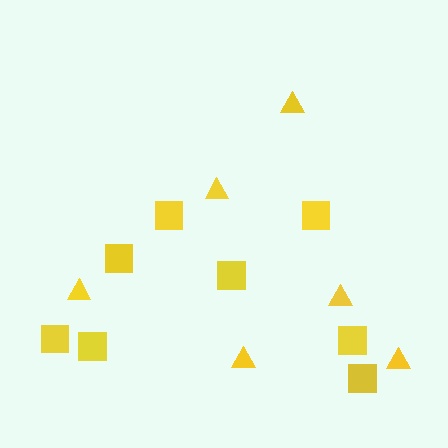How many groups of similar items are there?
There are 2 groups: one group of triangles (6) and one group of squares (8).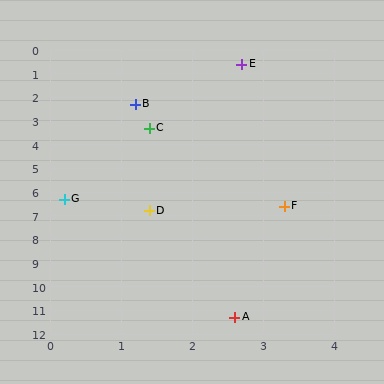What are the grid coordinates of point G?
Point G is at approximately (0.2, 6.3).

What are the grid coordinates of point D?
Point D is at approximately (1.4, 6.8).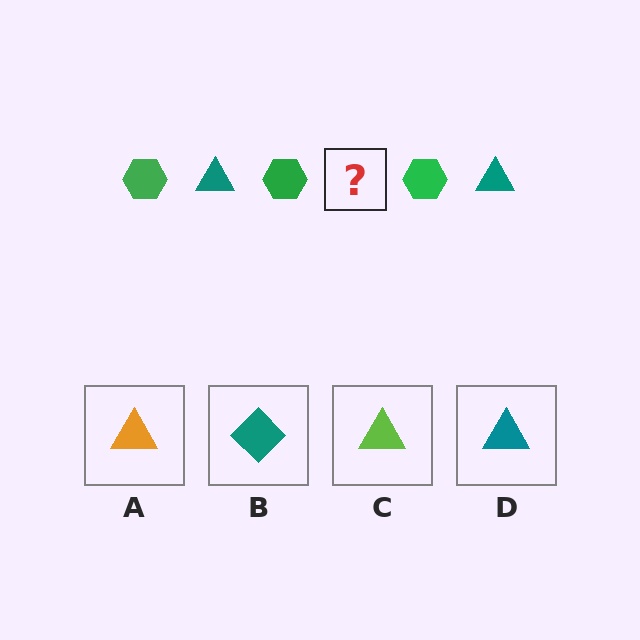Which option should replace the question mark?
Option D.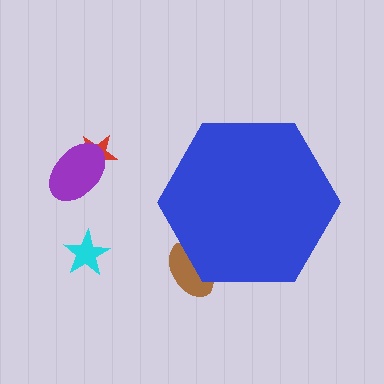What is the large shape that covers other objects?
A blue hexagon.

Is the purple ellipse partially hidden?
No, the purple ellipse is fully visible.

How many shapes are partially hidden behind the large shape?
1 shape is partially hidden.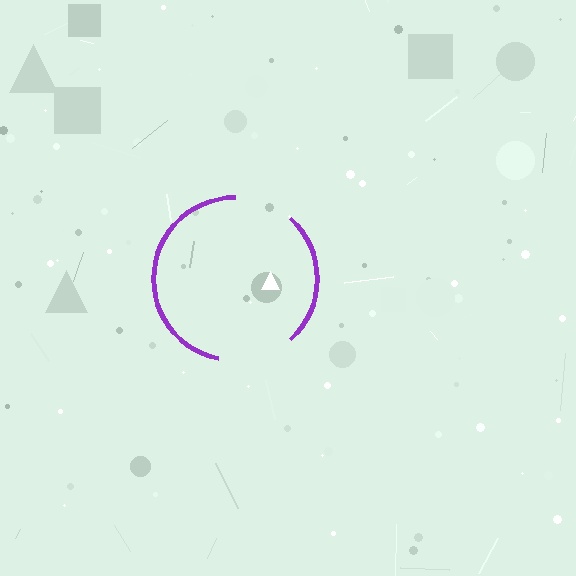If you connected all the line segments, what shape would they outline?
They would outline a circle.